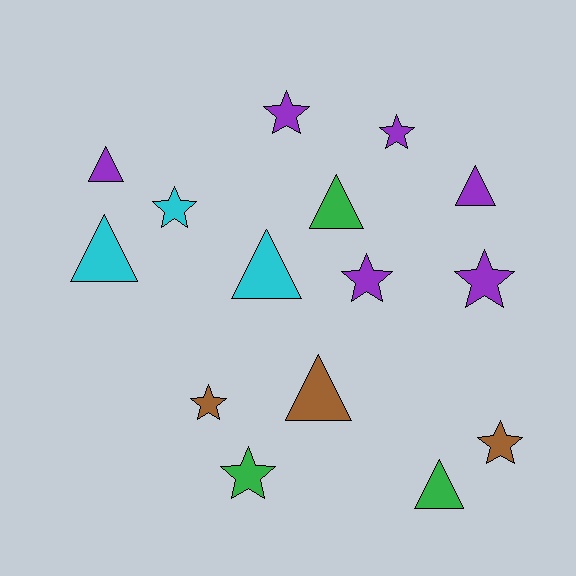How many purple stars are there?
There are 4 purple stars.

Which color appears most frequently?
Purple, with 6 objects.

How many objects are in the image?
There are 15 objects.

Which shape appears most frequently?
Star, with 8 objects.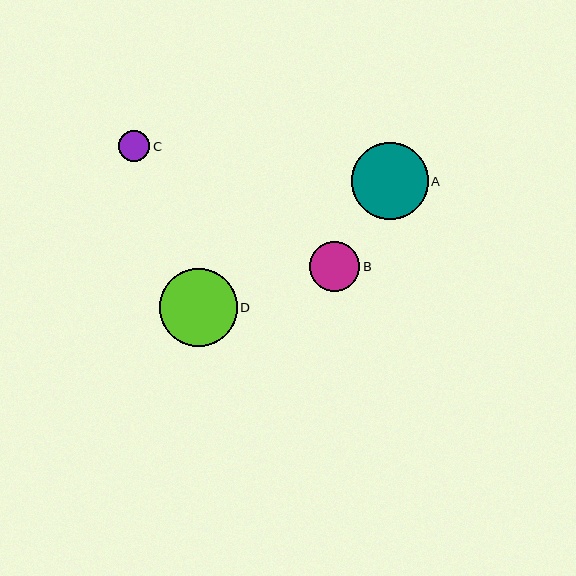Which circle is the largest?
Circle D is the largest with a size of approximately 77 pixels.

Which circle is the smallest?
Circle C is the smallest with a size of approximately 31 pixels.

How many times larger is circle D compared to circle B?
Circle D is approximately 1.6 times the size of circle B.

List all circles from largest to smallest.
From largest to smallest: D, A, B, C.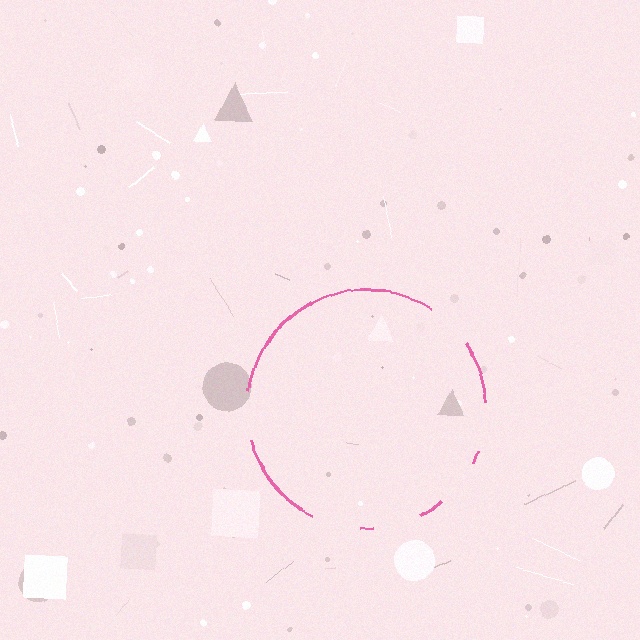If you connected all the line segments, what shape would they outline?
They would outline a circle.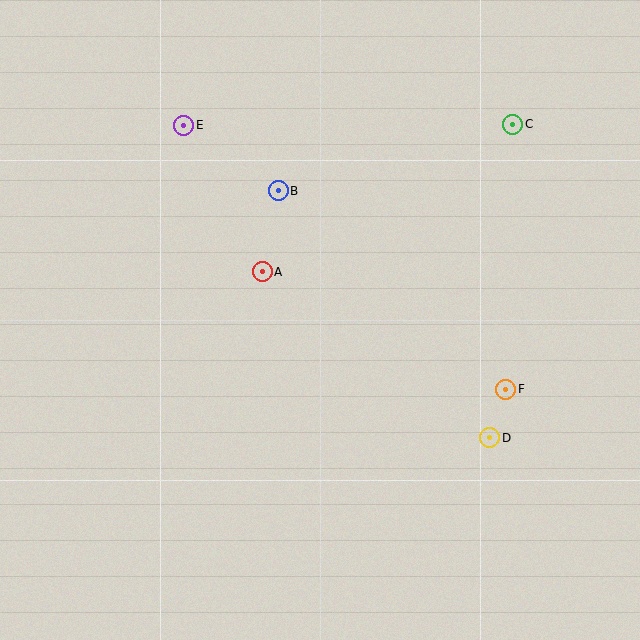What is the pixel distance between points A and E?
The distance between A and E is 166 pixels.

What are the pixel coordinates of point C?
Point C is at (513, 124).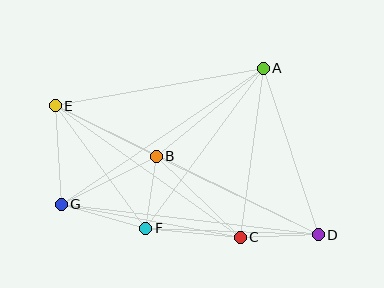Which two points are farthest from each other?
Points D and E are farthest from each other.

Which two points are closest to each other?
Points B and F are closest to each other.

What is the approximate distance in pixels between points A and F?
The distance between A and F is approximately 199 pixels.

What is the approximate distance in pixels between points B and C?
The distance between B and C is approximately 117 pixels.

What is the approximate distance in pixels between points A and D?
The distance between A and D is approximately 175 pixels.